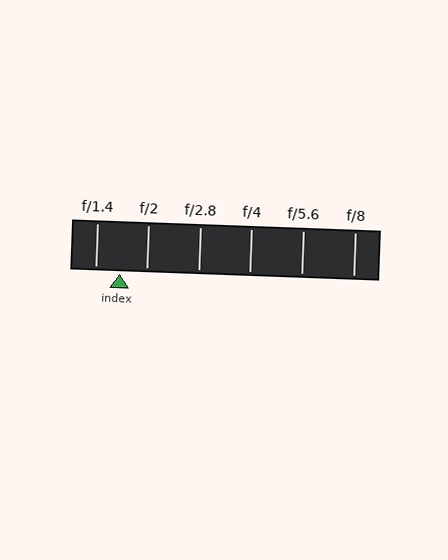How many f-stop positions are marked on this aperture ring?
There are 6 f-stop positions marked.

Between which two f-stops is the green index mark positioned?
The index mark is between f/1.4 and f/2.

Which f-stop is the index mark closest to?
The index mark is closest to f/1.4.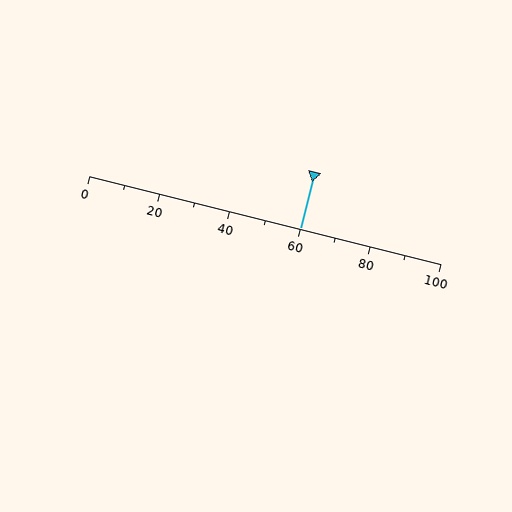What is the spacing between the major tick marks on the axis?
The major ticks are spaced 20 apart.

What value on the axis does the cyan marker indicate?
The marker indicates approximately 60.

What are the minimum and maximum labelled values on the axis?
The axis runs from 0 to 100.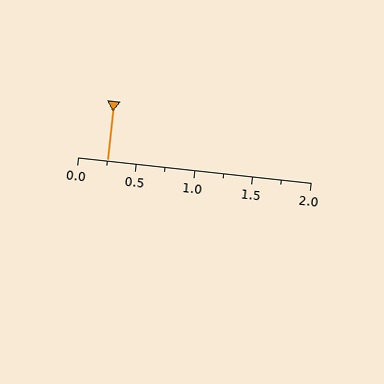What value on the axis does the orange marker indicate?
The marker indicates approximately 0.25.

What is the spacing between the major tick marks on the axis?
The major ticks are spaced 0.5 apart.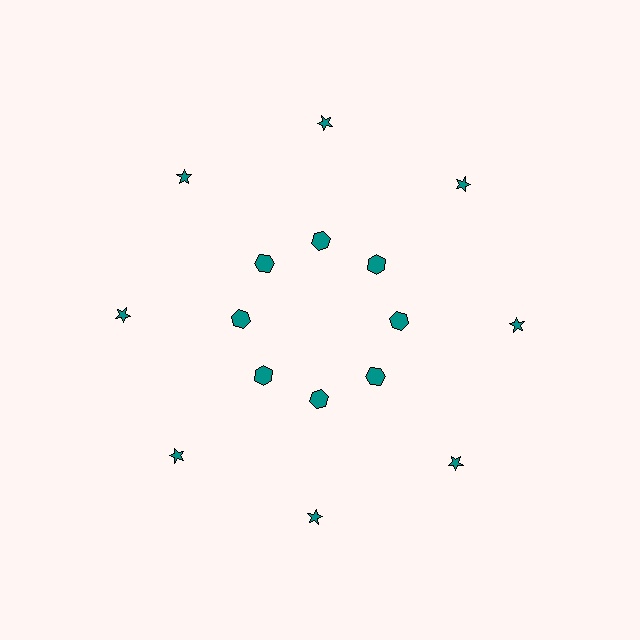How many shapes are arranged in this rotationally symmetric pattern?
There are 16 shapes, arranged in 8 groups of 2.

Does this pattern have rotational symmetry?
Yes, this pattern has 8-fold rotational symmetry. It looks the same after rotating 45 degrees around the center.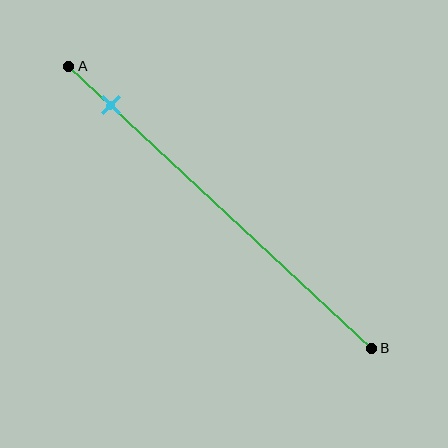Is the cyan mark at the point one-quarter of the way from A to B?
No, the mark is at about 15% from A, not at the 25% one-quarter point.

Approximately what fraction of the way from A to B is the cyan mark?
The cyan mark is approximately 15% of the way from A to B.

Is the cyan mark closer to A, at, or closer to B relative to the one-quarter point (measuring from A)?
The cyan mark is closer to point A than the one-quarter point of segment AB.